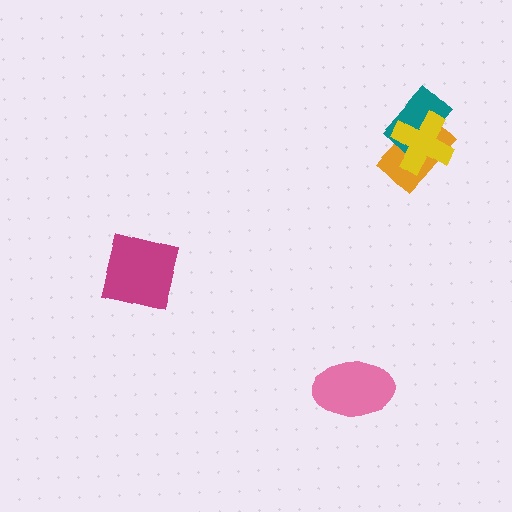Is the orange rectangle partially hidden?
Yes, it is partially covered by another shape.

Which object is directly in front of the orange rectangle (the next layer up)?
The teal rectangle is directly in front of the orange rectangle.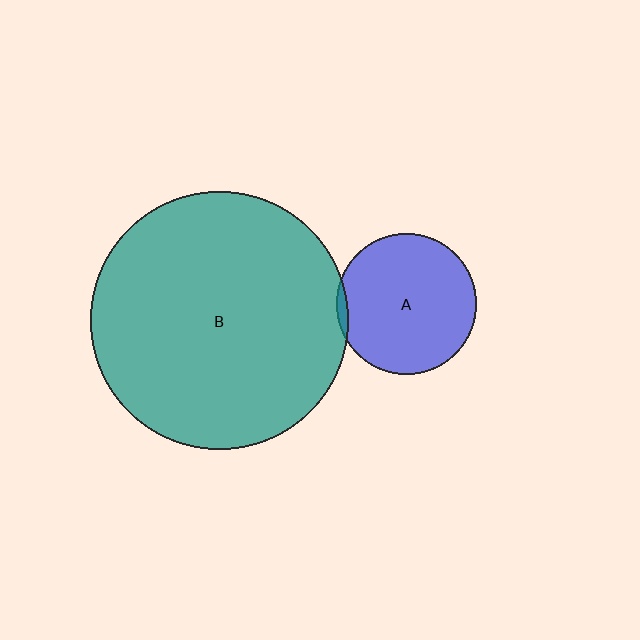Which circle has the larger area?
Circle B (teal).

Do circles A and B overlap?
Yes.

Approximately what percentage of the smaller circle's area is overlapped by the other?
Approximately 5%.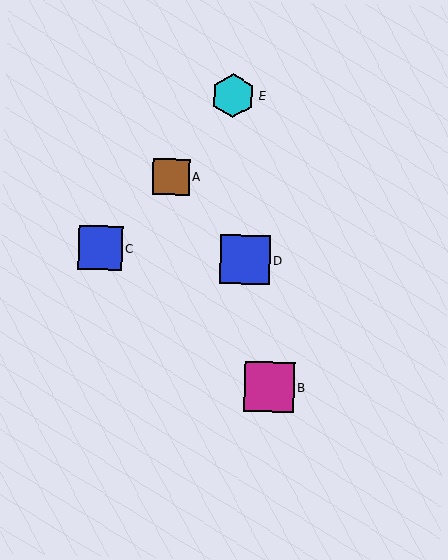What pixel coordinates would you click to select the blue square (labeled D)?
Click at (245, 260) to select the blue square D.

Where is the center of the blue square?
The center of the blue square is at (100, 248).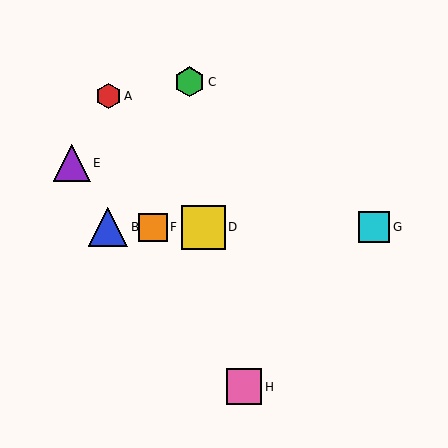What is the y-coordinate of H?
Object H is at y≈387.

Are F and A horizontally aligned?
No, F is at y≈227 and A is at y≈96.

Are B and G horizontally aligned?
Yes, both are at y≈227.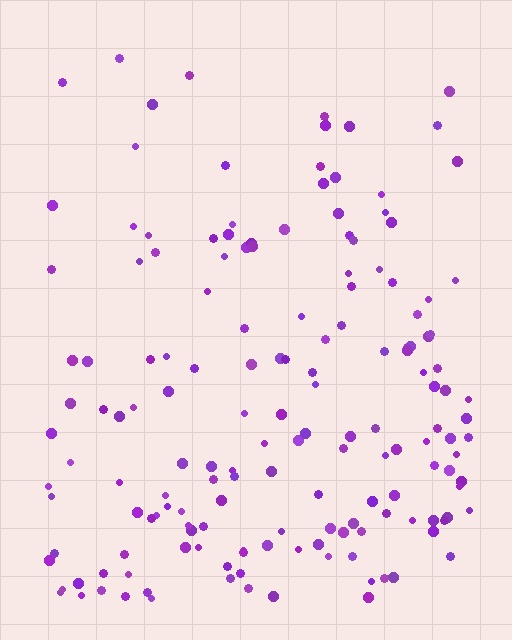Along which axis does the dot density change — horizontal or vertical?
Vertical.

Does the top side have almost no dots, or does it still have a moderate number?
Still a moderate number, just noticeably fewer than the bottom.